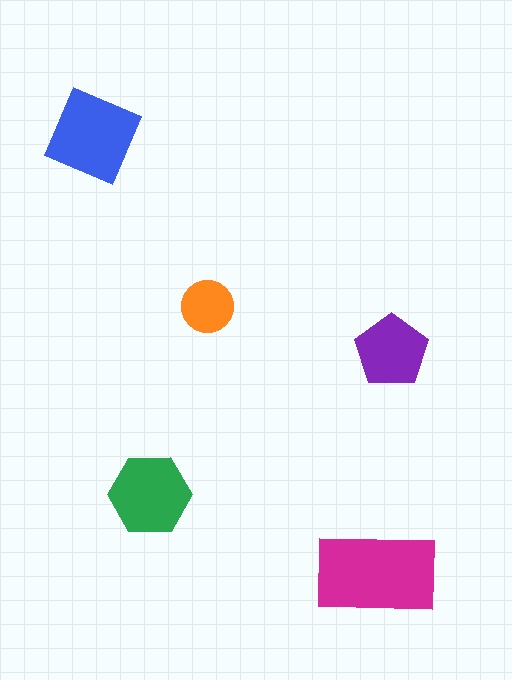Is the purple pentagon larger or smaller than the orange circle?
Larger.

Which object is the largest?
The magenta rectangle.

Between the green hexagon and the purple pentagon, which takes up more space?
The green hexagon.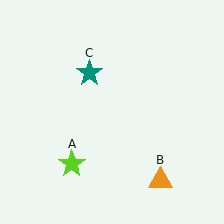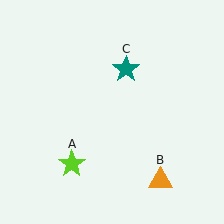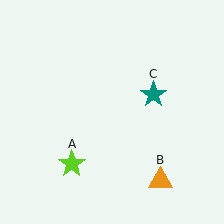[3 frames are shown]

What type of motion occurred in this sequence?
The teal star (object C) rotated clockwise around the center of the scene.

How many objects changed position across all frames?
1 object changed position: teal star (object C).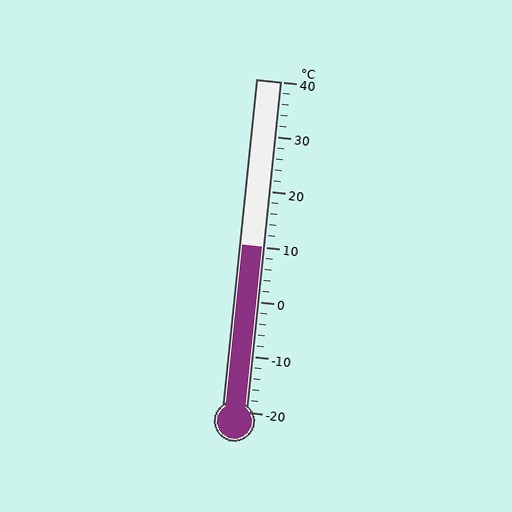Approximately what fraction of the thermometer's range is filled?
The thermometer is filled to approximately 50% of its range.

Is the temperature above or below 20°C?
The temperature is below 20°C.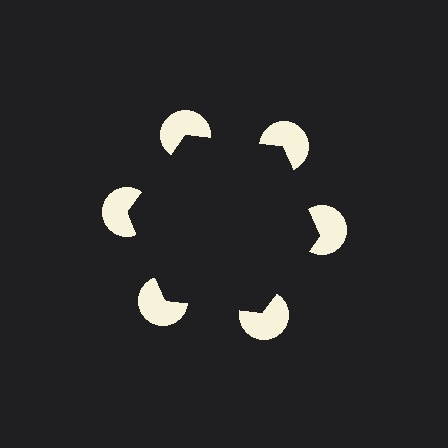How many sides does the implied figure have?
6 sides.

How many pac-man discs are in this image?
There are 6 — one at each vertex of the illusory hexagon.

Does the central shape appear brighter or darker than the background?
It typically appears slightly darker than the background, even though no actual brightness change is drawn.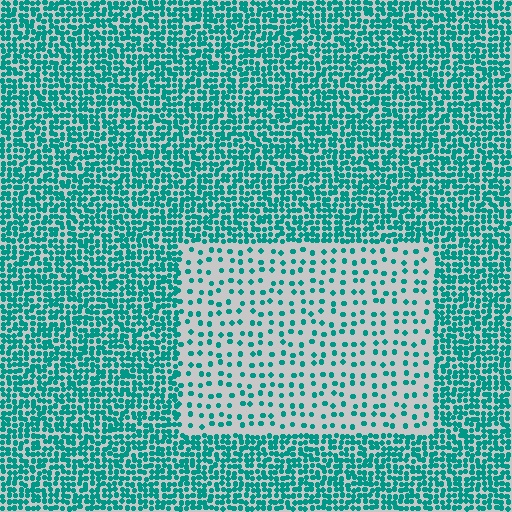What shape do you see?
I see a rectangle.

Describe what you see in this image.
The image contains small teal elements arranged at two different densities. A rectangle-shaped region is visible where the elements are less densely packed than the surrounding area.